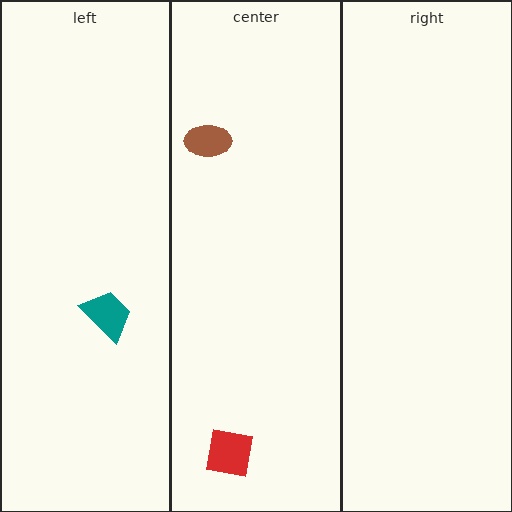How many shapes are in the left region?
1.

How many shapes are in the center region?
2.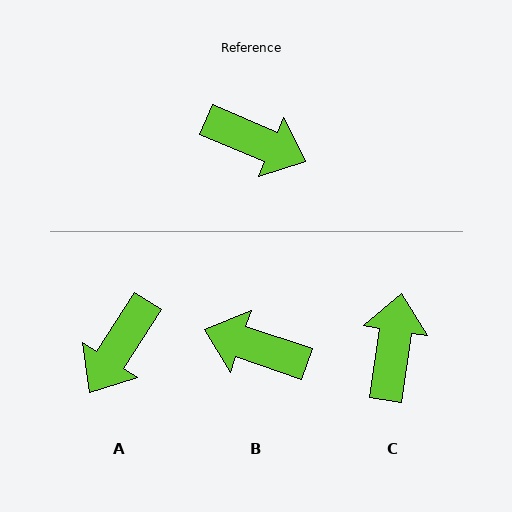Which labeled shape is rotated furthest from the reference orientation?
B, about 176 degrees away.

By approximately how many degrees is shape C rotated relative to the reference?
Approximately 104 degrees counter-clockwise.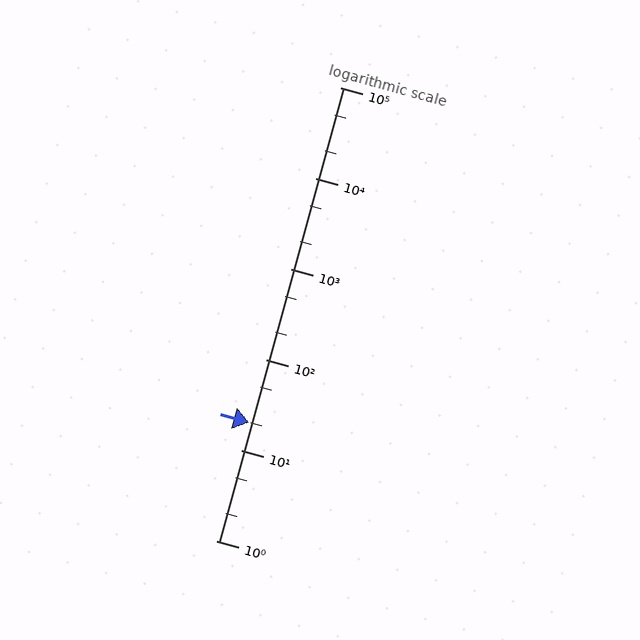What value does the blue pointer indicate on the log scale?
The pointer indicates approximately 20.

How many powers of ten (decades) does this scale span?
The scale spans 5 decades, from 1 to 100000.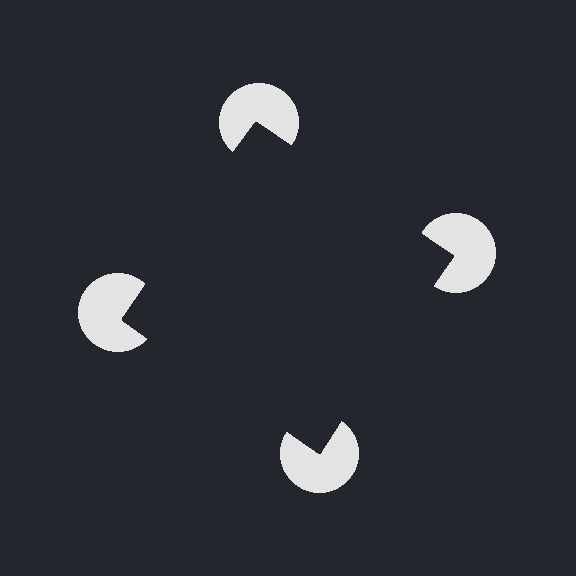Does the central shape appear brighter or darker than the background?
It typically appears slightly darker than the background, even though no actual brightness change is drawn.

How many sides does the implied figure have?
4 sides.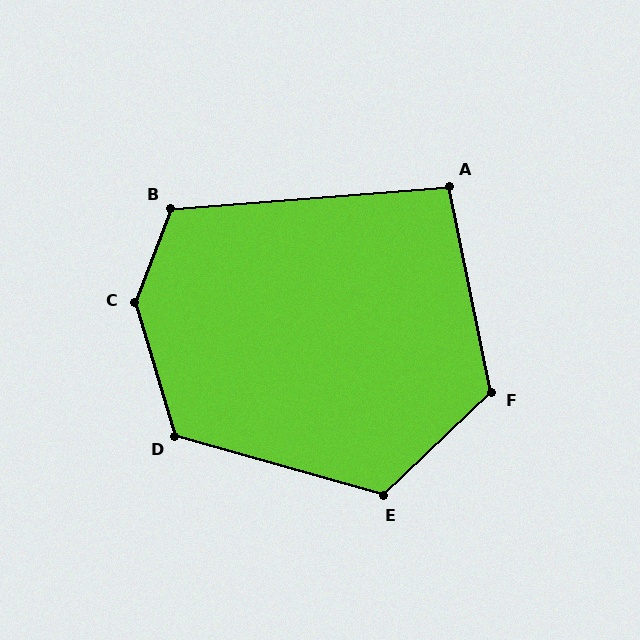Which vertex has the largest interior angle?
C, at approximately 142 degrees.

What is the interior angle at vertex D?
Approximately 122 degrees (obtuse).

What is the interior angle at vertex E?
Approximately 121 degrees (obtuse).